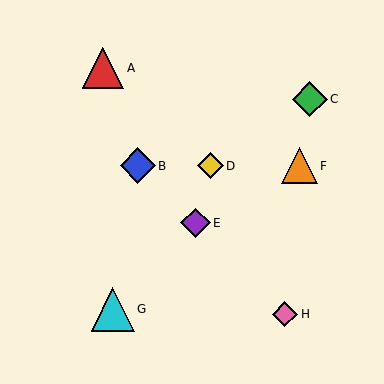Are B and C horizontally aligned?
No, B is at y≈166 and C is at y≈99.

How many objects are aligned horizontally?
3 objects (B, D, F) are aligned horizontally.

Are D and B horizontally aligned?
Yes, both are at y≈166.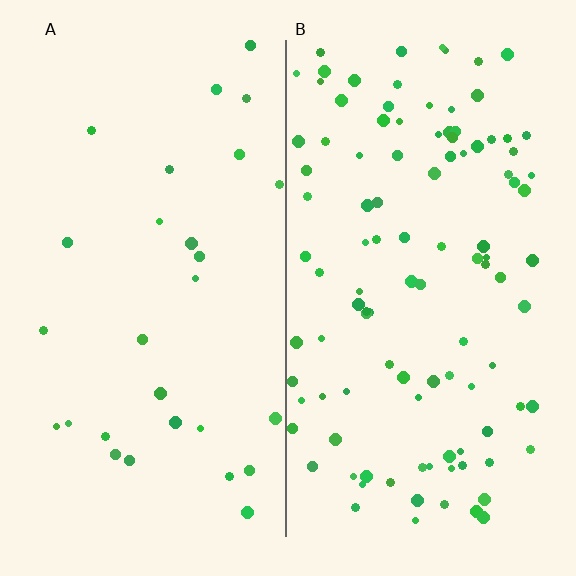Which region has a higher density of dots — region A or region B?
B (the right).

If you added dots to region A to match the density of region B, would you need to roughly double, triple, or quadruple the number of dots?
Approximately quadruple.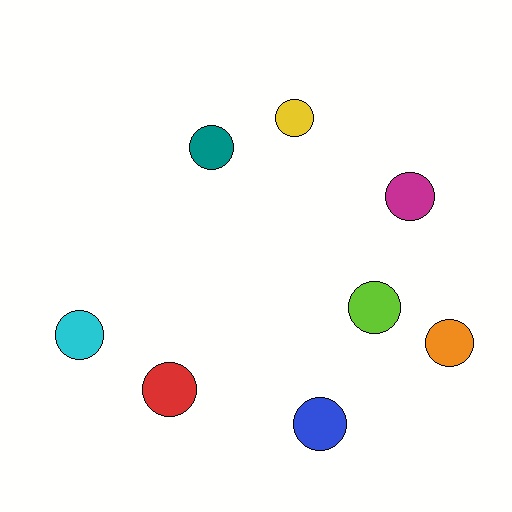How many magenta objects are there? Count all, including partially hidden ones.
There is 1 magenta object.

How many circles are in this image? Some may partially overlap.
There are 8 circles.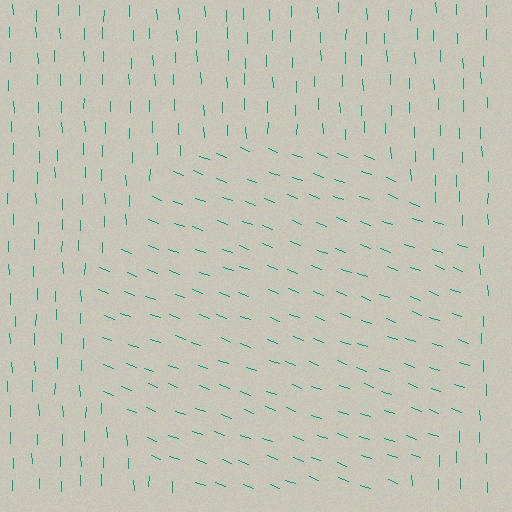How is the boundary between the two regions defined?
The boundary is defined purely by a change in line orientation (approximately 69 degrees difference). All lines are the same color and thickness.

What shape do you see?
I see a circle.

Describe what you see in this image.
The image is filled with small teal line segments. A circle region in the image has lines oriented differently from the surrounding lines, creating a visible texture boundary.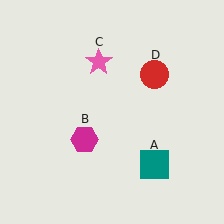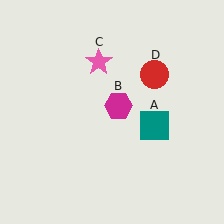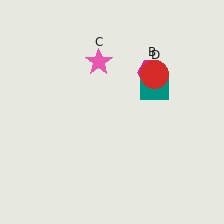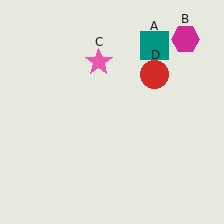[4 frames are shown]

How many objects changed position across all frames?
2 objects changed position: teal square (object A), magenta hexagon (object B).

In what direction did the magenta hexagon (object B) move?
The magenta hexagon (object B) moved up and to the right.